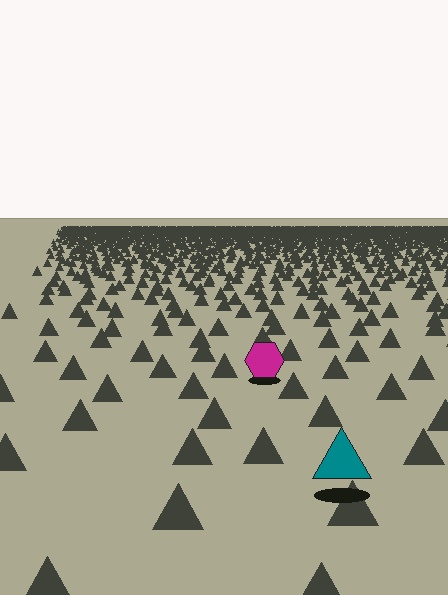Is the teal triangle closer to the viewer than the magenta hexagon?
Yes. The teal triangle is closer — you can tell from the texture gradient: the ground texture is coarser near it.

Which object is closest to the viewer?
The teal triangle is closest. The texture marks near it are larger and more spread out.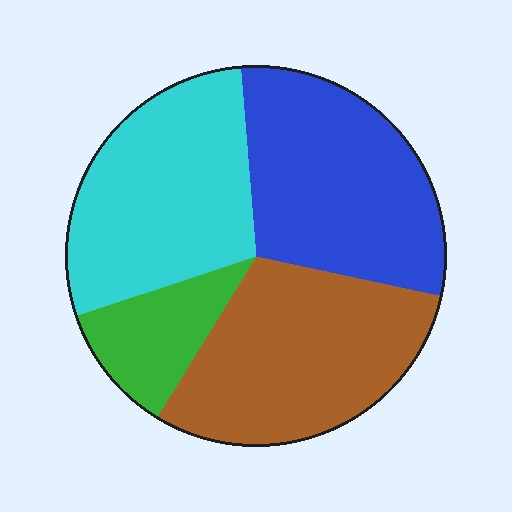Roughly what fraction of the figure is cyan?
Cyan covers about 30% of the figure.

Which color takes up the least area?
Green, at roughly 10%.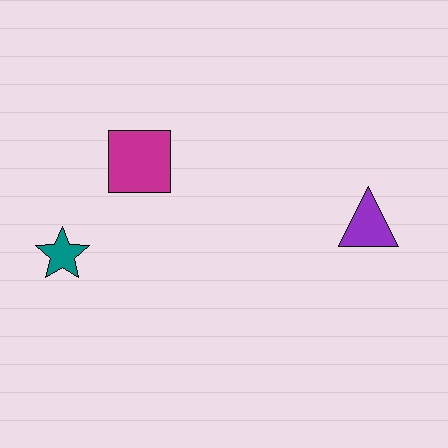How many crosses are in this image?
There are no crosses.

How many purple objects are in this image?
There is 1 purple object.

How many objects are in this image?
There are 3 objects.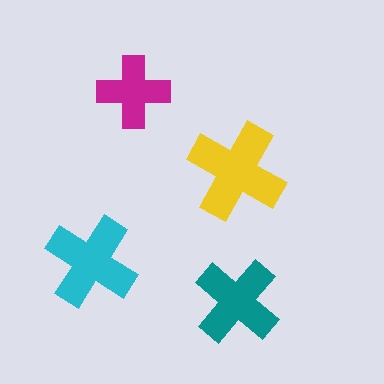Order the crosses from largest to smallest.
the yellow one, the cyan one, the teal one, the magenta one.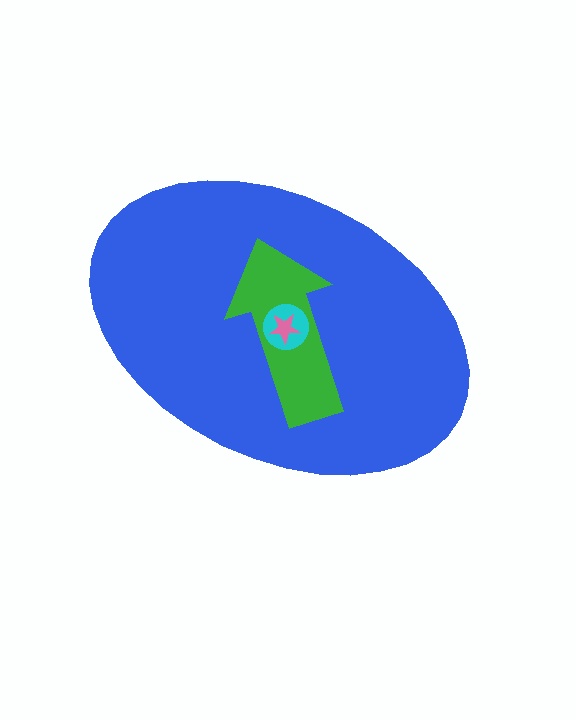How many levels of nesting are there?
4.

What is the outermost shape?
The blue ellipse.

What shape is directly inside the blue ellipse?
The green arrow.